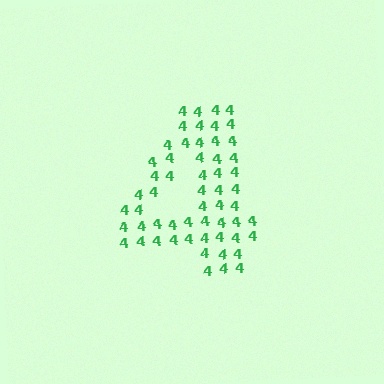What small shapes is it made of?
It is made of small digit 4's.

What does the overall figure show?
The overall figure shows the digit 4.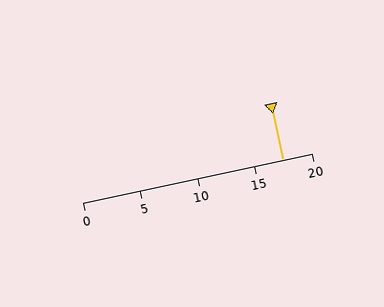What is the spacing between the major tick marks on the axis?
The major ticks are spaced 5 apart.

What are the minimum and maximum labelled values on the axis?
The axis runs from 0 to 20.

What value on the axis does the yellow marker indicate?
The marker indicates approximately 17.5.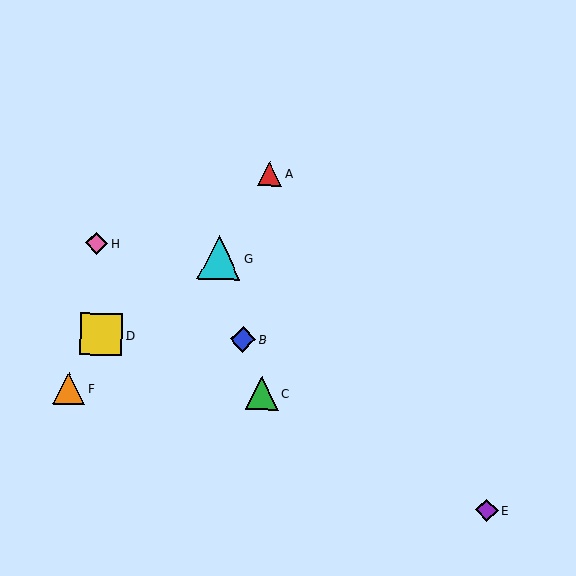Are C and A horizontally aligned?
No, C is at y≈394 and A is at y≈174.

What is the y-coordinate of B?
Object B is at y≈339.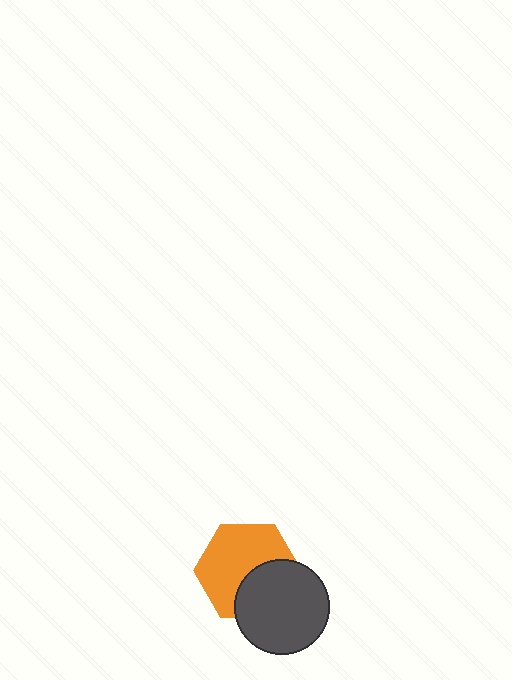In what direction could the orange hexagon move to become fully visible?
The orange hexagon could move toward the upper-left. That would shift it out from behind the dark gray circle entirely.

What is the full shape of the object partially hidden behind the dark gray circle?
The partially hidden object is an orange hexagon.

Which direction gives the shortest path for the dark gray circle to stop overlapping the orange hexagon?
Moving toward the lower-right gives the shortest separation.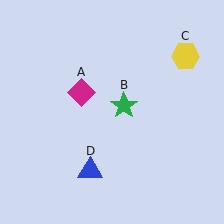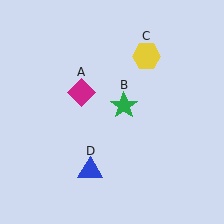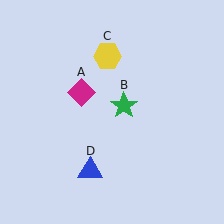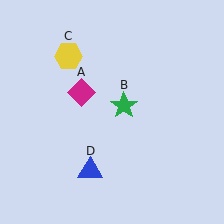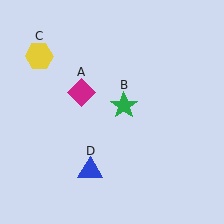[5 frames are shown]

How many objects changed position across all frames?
1 object changed position: yellow hexagon (object C).